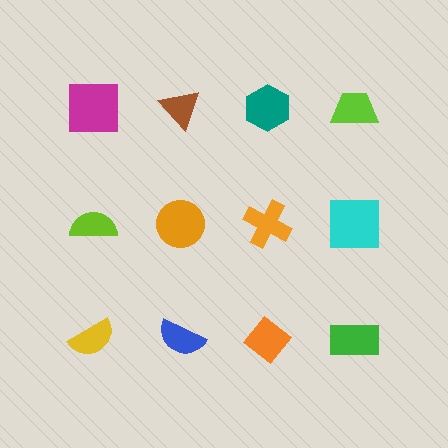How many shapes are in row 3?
4 shapes.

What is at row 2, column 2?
An orange circle.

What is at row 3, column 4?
A green rectangle.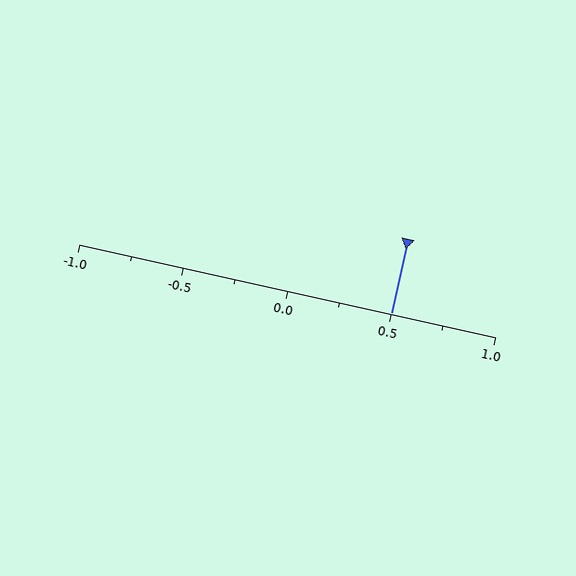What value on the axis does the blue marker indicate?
The marker indicates approximately 0.5.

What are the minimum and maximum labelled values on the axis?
The axis runs from -1.0 to 1.0.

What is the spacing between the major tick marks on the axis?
The major ticks are spaced 0.5 apart.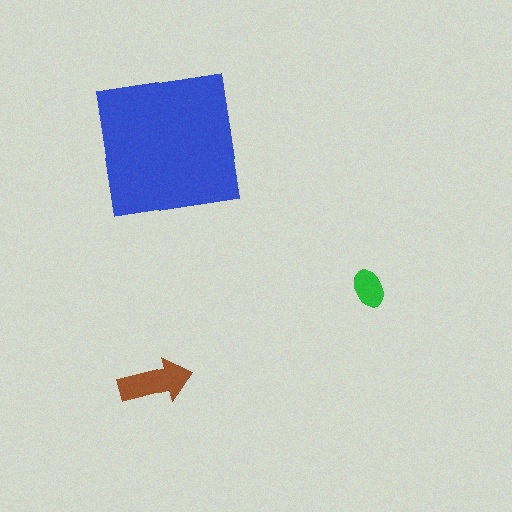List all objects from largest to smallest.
The blue square, the brown arrow, the green ellipse.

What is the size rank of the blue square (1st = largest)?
1st.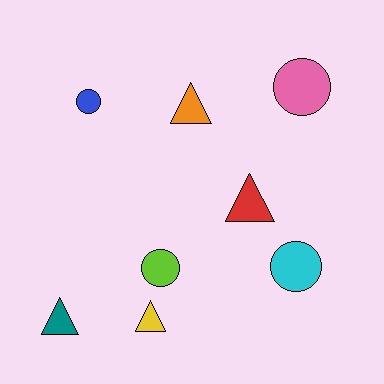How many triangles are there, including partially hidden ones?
There are 4 triangles.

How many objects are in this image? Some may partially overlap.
There are 8 objects.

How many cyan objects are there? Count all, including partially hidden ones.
There is 1 cyan object.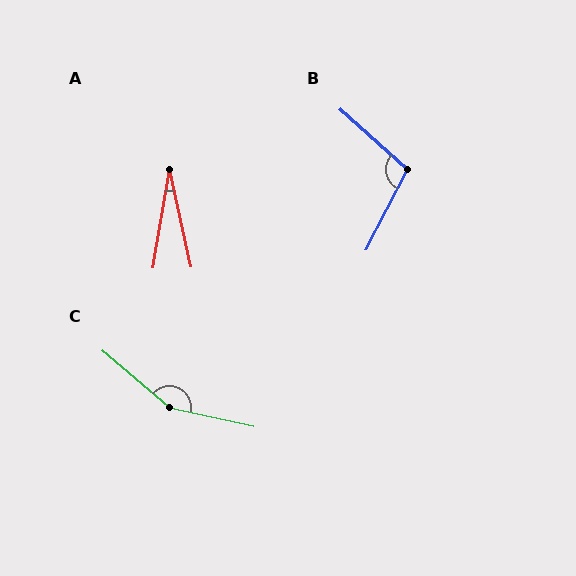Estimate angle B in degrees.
Approximately 104 degrees.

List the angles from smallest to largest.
A (22°), B (104°), C (152°).